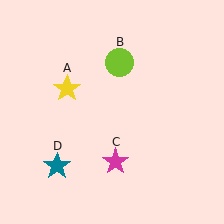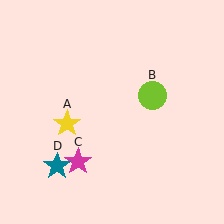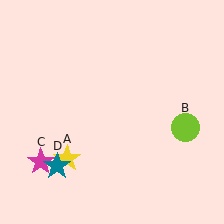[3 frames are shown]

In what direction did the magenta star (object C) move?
The magenta star (object C) moved left.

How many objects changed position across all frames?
3 objects changed position: yellow star (object A), lime circle (object B), magenta star (object C).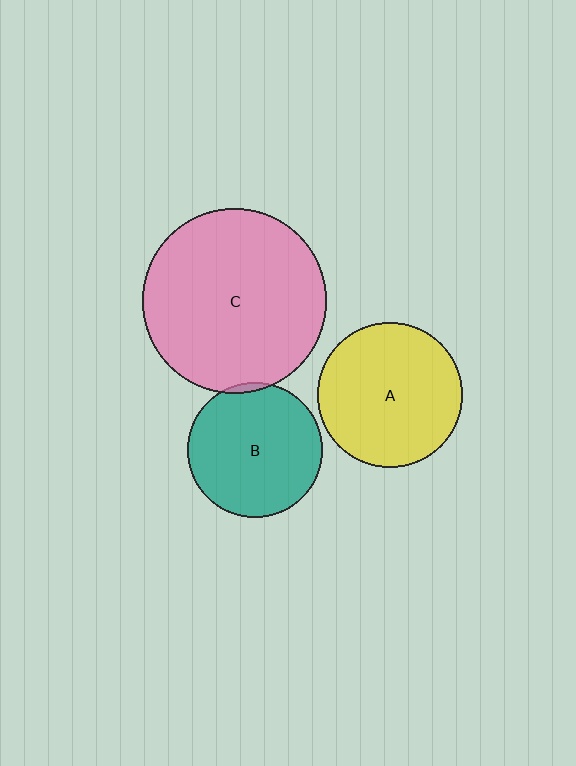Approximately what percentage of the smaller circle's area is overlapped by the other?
Approximately 5%.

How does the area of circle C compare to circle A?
Approximately 1.6 times.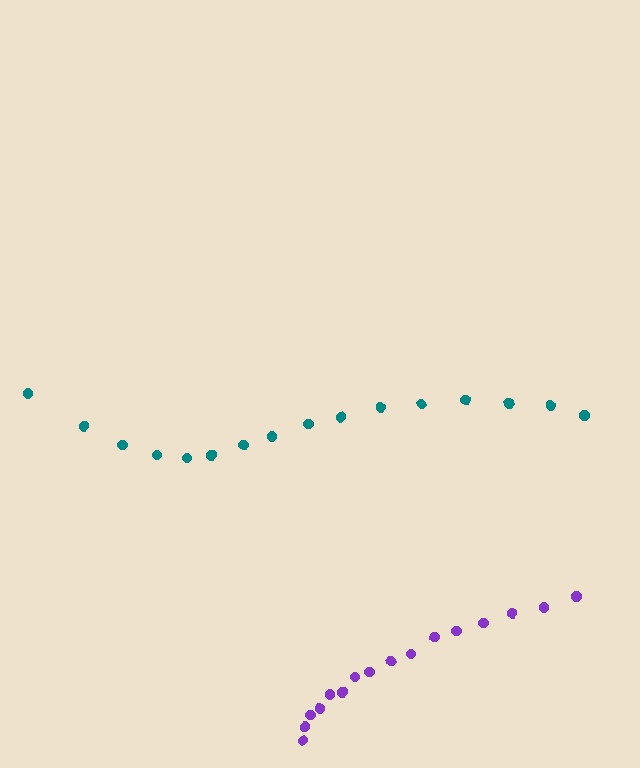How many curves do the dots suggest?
There are 2 distinct paths.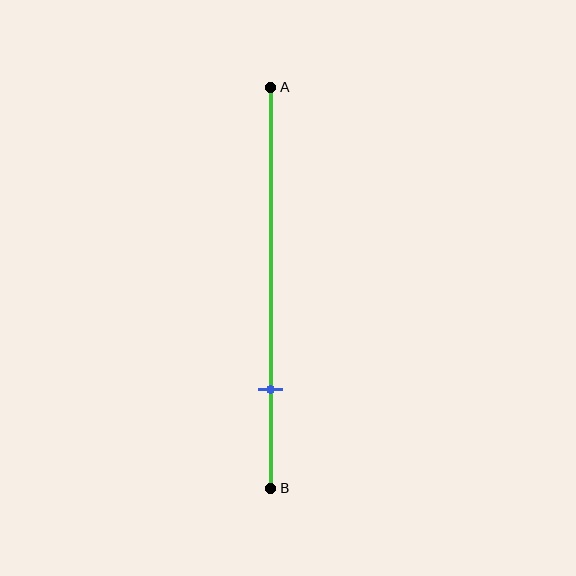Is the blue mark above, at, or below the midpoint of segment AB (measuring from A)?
The blue mark is below the midpoint of segment AB.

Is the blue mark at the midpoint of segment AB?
No, the mark is at about 75% from A, not at the 50% midpoint.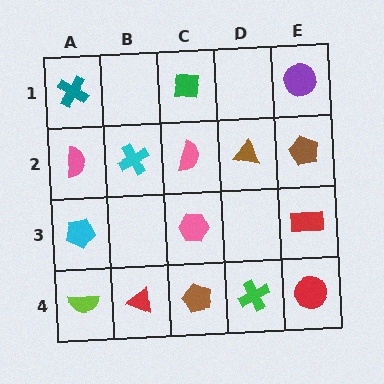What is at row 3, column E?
A red rectangle.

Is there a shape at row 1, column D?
No, that cell is empty.